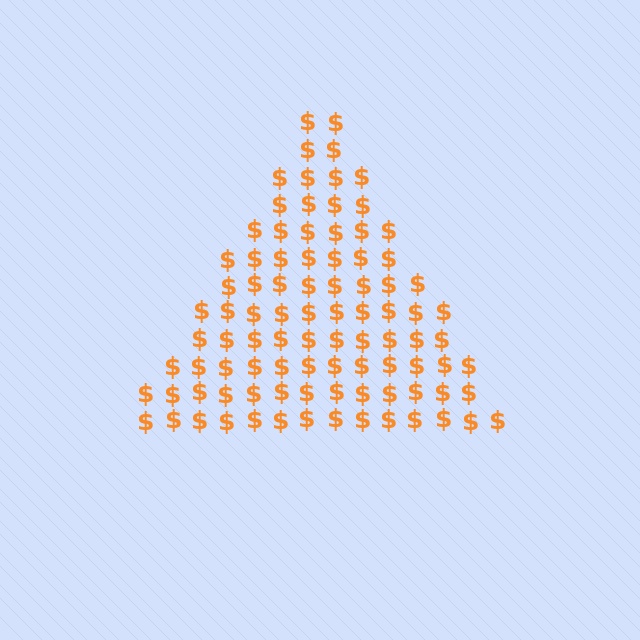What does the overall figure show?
The overall figure shows a triangle.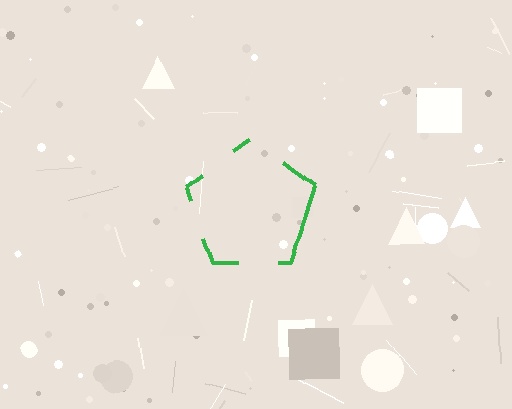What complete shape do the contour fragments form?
The contour fragments form a pentagon.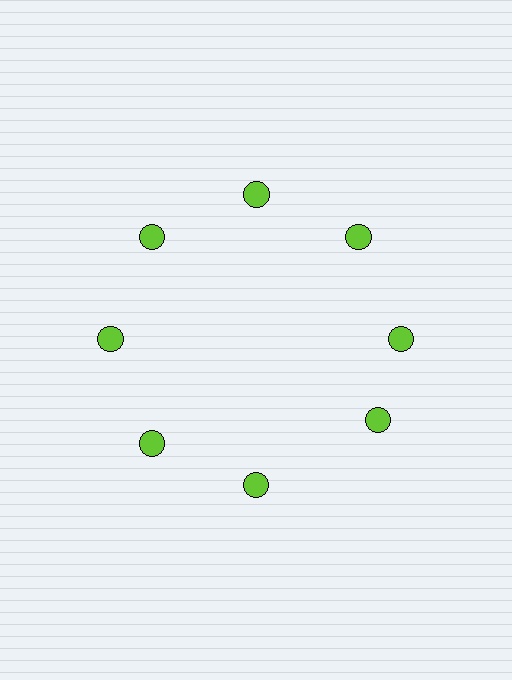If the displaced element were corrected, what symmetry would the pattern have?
It would have 8-fold rotational symmetry — the pattern would map onto itself every 45 degrees.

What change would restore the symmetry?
The symmetry would be restored by rotating it back into even spacing with its neighbors so that all 8 circles sit at equal angles and equal distance from the center.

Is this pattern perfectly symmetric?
No. The 8 lime circles are arranged in a ring, but one element near the 4 o'clock position is rotated out of alignment along the ring, breaking the 8-fold rotational symmetry.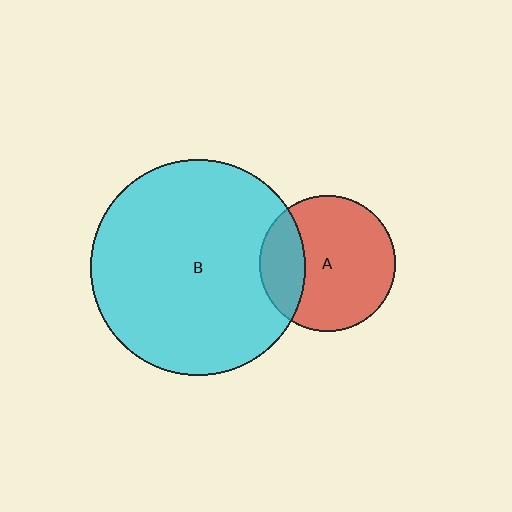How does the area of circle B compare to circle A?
Approximately 2.5 times.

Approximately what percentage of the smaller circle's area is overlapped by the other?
Approximately 25%.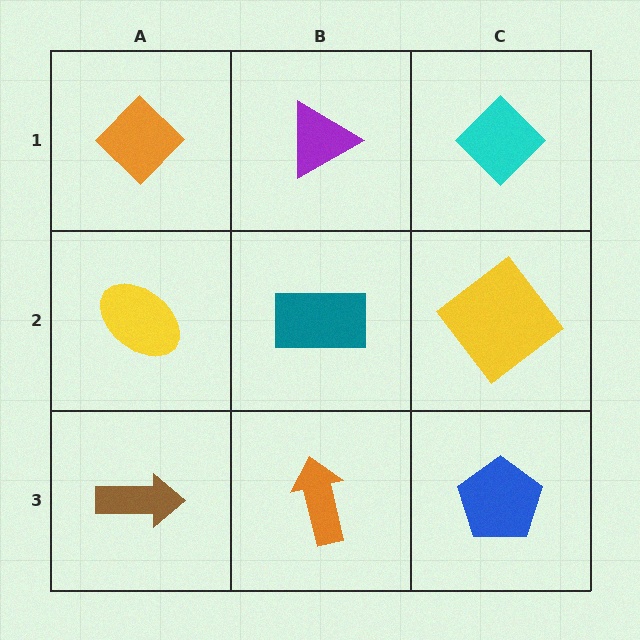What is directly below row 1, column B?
A teal rectangle.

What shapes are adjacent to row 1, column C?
A yellow diamond (row 2, column C), a purple triangle (row 1, column B).